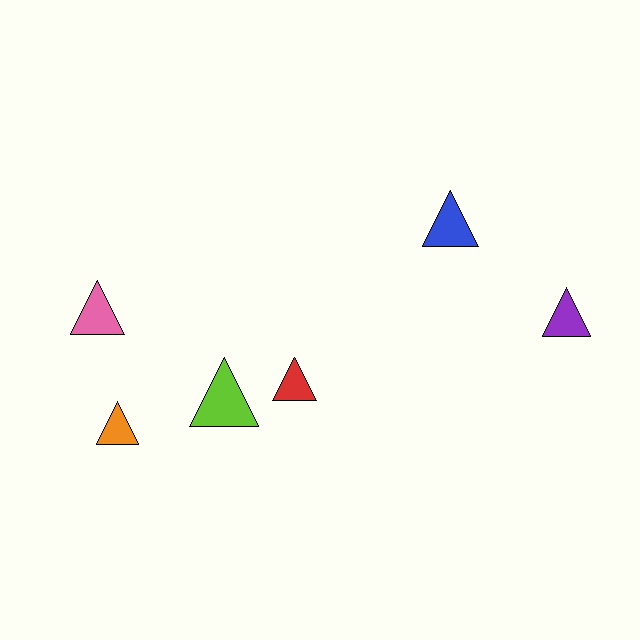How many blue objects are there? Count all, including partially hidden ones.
There is 1 blue object.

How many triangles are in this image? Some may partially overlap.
There are 6 triangles.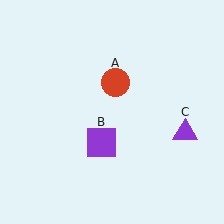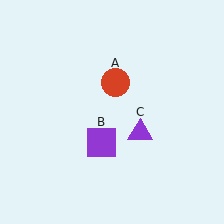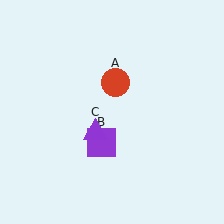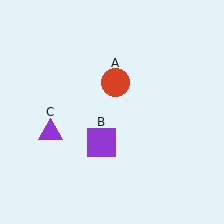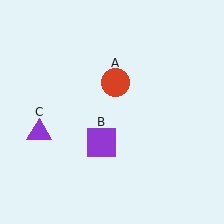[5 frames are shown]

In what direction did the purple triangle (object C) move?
The purple triangle (object C) moved left.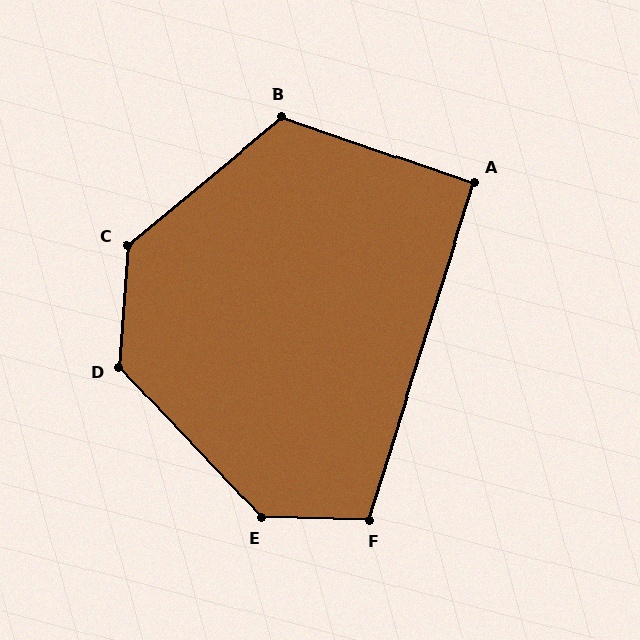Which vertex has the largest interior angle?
E, at approximately 135 degrees.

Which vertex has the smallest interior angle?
A, at approximately 92 degrees.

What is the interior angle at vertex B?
Approximately 121 degrees (obtuse).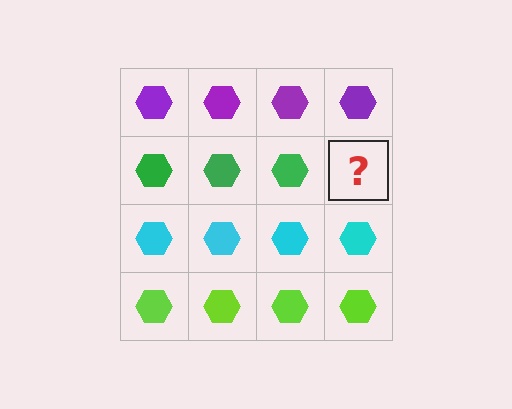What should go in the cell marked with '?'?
The missing cell should contain a green hexagon.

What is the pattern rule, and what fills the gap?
The rule is that each row has a consistent color. The gap should be filled with a green hexagon.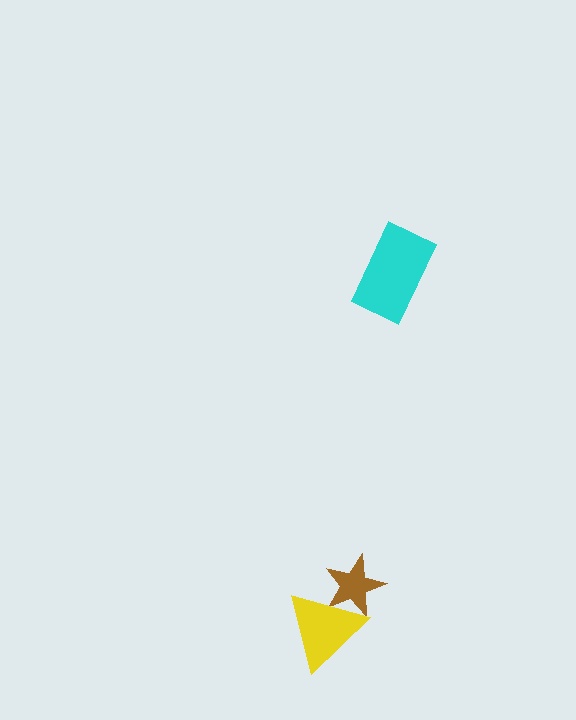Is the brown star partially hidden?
Yes, it is partially covered by another shape.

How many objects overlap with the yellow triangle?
1 object overlaps with the yellow triangle.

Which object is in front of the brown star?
The yellow triangle is in front of the brown star.